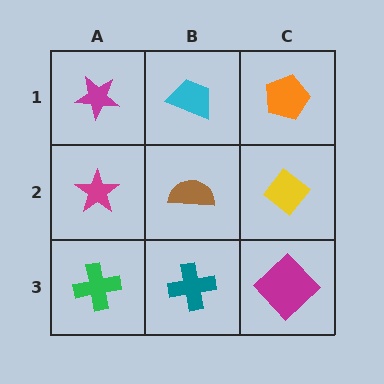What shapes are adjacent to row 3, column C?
A yellow diamond (row 2, column C), a teal cross (row 3, column B).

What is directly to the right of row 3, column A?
A teal cross.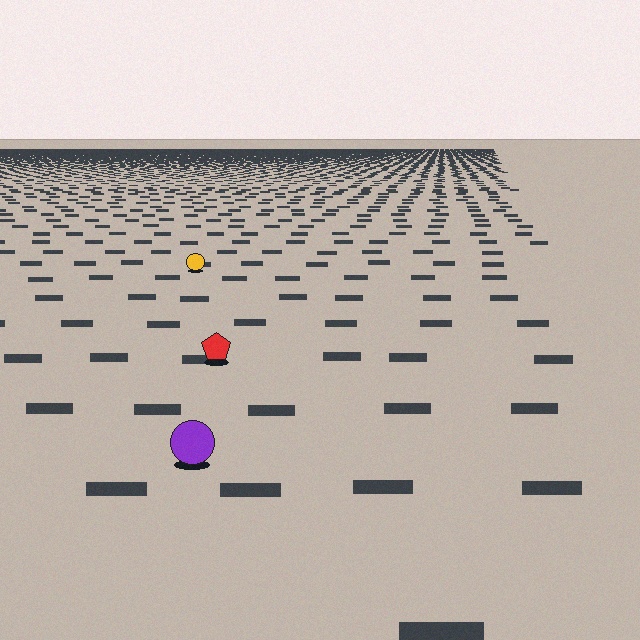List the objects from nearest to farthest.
From nearest to farthest: the purple circle, the red pentagon, the yellow circle.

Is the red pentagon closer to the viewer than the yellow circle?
Yes. The red pentagon is closer — you can tell from the texture gradient: the ground texture is coarser near it.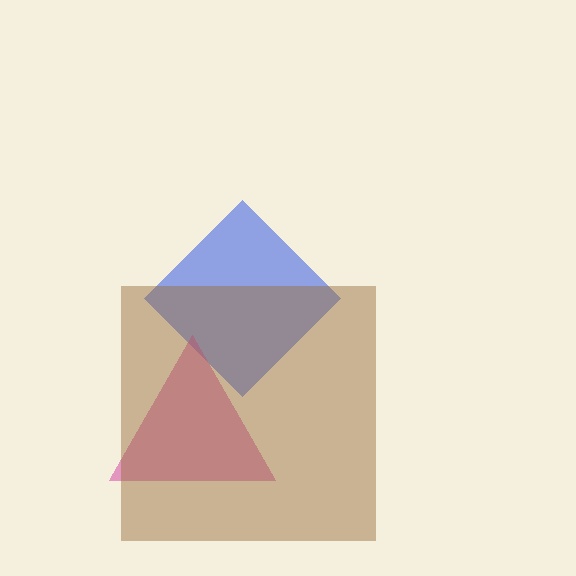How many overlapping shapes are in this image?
There are 3 overlapping shapes in the image.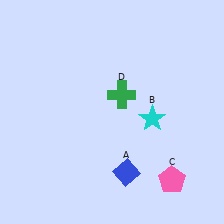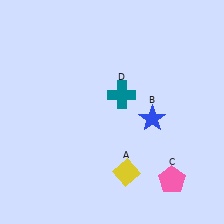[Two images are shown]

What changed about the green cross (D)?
In Image 1, D is green. In Image 2, it changed to teal.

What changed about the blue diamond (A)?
In Image 1, A is blue. In Image 2, it changed to yellow.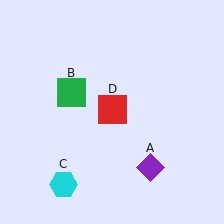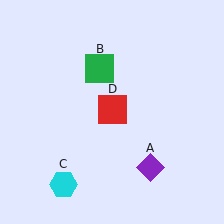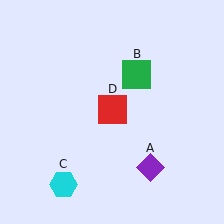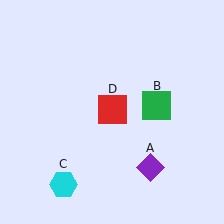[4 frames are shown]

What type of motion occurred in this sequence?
The green square (object B) rotated clockwise around the center of the scene.